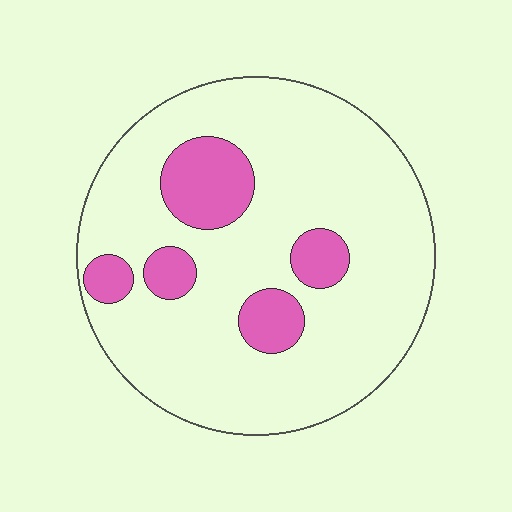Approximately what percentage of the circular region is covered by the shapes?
Approximately 15%.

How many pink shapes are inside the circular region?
5.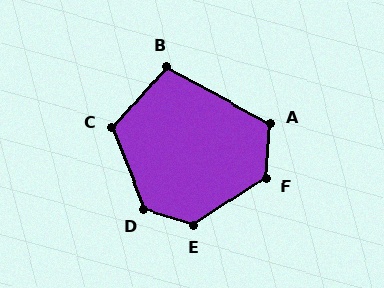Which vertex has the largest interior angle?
E, at approximately 129 degrees.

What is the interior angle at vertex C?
Approximately 117 degrees (obtuse).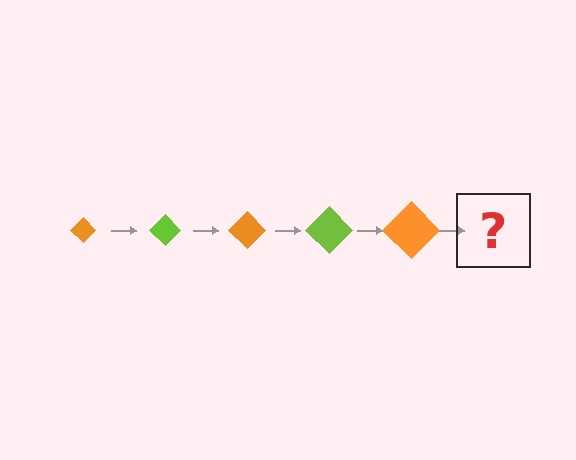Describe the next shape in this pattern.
It should be a lime diamond, larger than the previous one.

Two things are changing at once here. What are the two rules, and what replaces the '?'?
The two rules are that the diamond grows larger each step and the color cycles through orange and lime. The '?' should be a lime diamond, larger than the previous one.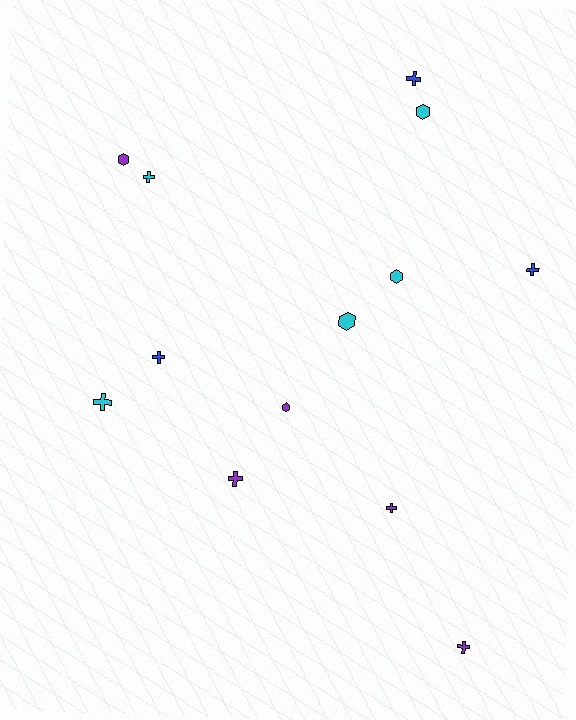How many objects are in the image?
There are 13 objects.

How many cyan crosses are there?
There are 2 cyan crosses.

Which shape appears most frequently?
Cross, with 8 objects.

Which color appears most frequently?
Cyan, with 5 objects.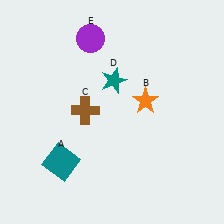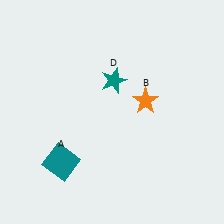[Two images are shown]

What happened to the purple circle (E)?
The purple circle (E) was removed in Image 2. It was in the top-left area of Image 1.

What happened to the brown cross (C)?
The brown cross (C) was removed in Image 2. It was in the top-left area of Image 1.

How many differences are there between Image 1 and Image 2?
There are 2 differences between the two images.